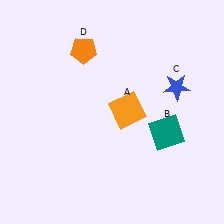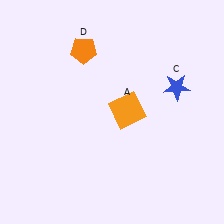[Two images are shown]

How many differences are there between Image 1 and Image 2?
There is 1 difference between the two images.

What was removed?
The teal square (B) was removed in Image 2.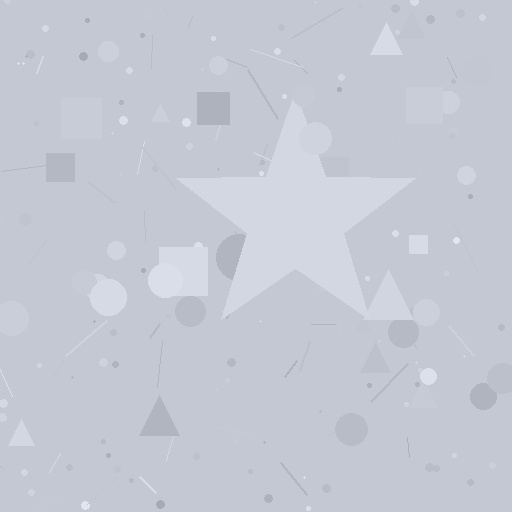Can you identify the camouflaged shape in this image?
The camouflaged shape is a star.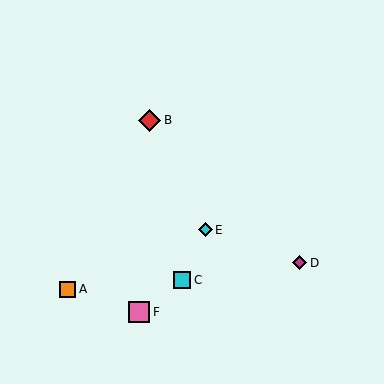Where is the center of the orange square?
The center of the orange square is at (67, 289).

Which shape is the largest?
The red diamond (labeled B) is the largest.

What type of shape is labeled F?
Shape F is a pink square.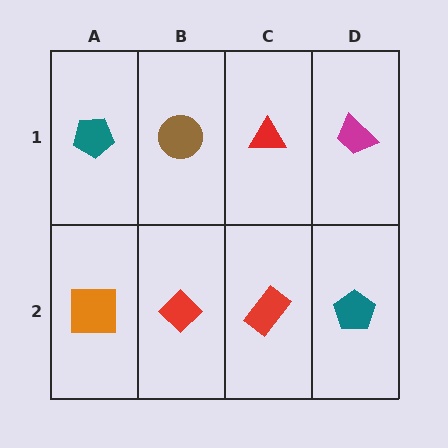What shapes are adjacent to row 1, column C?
A red rectangle (row 2, column C), a brown circle (row 1, column B), a magenta trapezoid (row 1, column D).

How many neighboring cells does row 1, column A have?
2.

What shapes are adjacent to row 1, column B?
A red diamond (row 2, column B), a teal pentagon (row 1, column A), a red triangle (row 1, column C).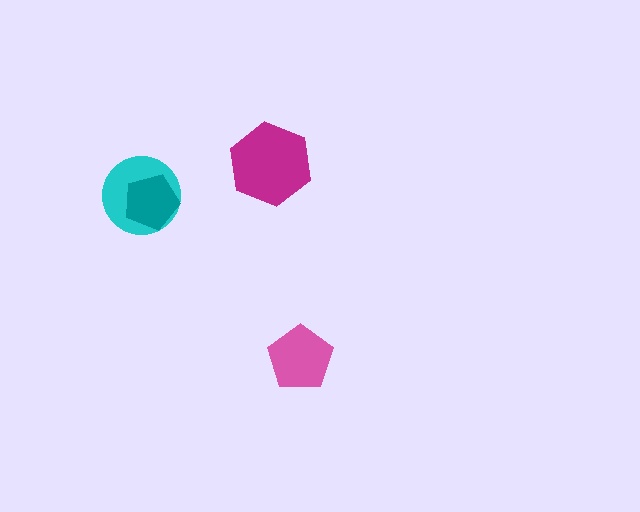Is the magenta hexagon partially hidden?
No, no other shape covers it.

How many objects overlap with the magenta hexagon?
0 objects overlap with the magenta hexagon.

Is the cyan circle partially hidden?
Yes, it is partially covered by another shape.